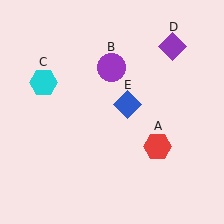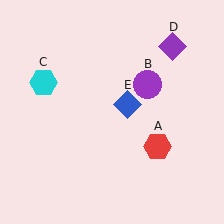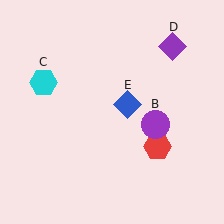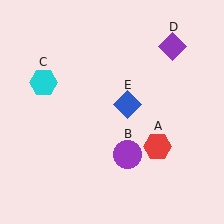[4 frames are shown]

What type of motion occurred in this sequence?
The purple circle (object B) rotated clockwise around the center of the scene.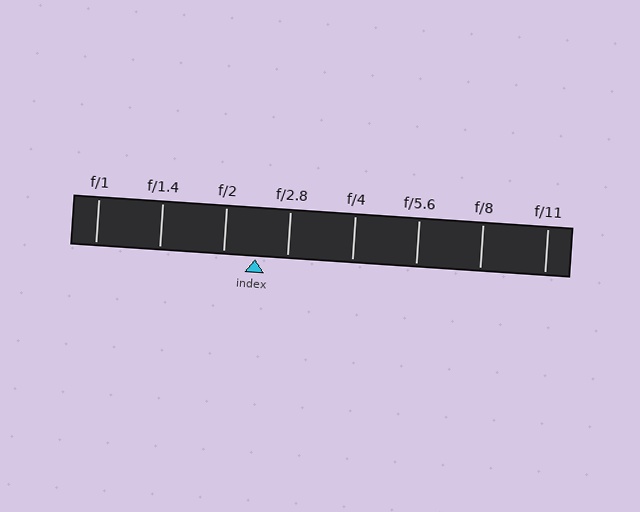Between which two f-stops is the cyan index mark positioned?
The index mark is between f/2 and f/2.8.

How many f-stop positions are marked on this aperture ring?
There are 8 f-stop positions marked.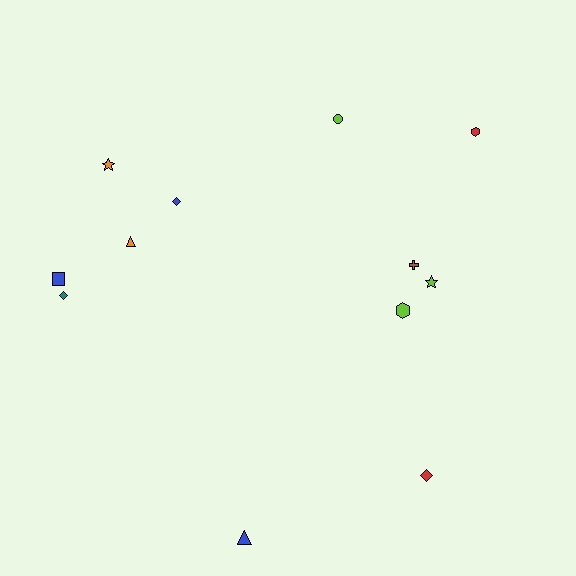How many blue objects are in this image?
There are 3 blue objects.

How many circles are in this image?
There is 1 circle.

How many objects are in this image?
There are 12 objects.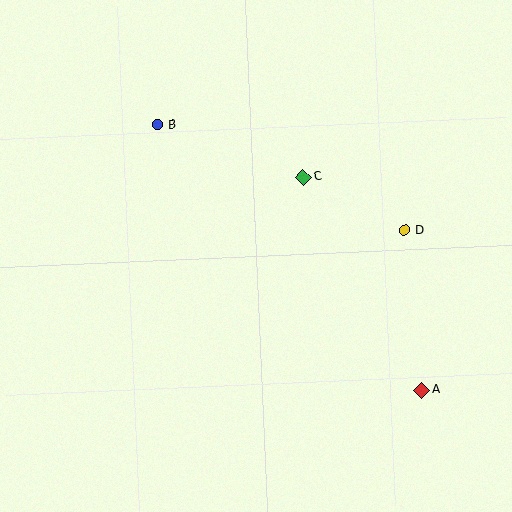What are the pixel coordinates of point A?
Point A is at (422, 390).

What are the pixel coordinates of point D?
Point D is at (405, 230).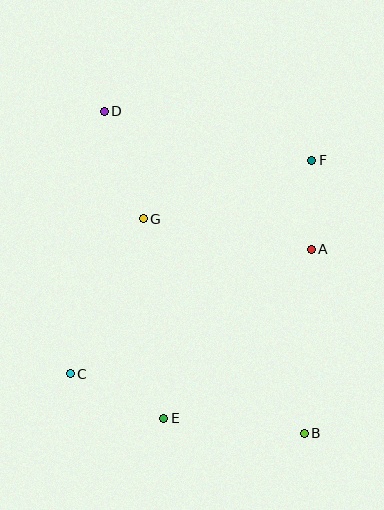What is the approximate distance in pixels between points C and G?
The distance between C and G is approximately 172 pixels.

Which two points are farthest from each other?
Points B and D are farthest from each other.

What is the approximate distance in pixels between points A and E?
The distance between A and E is approximately 224 pixels.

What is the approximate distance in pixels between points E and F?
The distance between E and F is approximately 297 pixels.